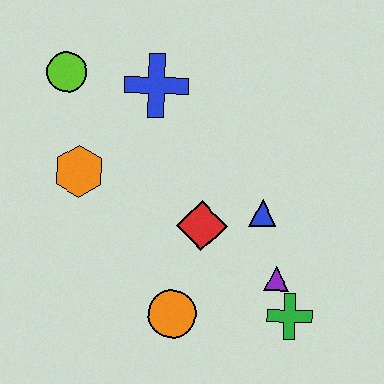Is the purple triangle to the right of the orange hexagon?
Yes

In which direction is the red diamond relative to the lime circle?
The red diamond is below the lime circle.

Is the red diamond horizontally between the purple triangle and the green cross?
No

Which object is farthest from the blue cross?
The green cross is farthest from the blue cross.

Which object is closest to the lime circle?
The blue cross is closest to the lime circle.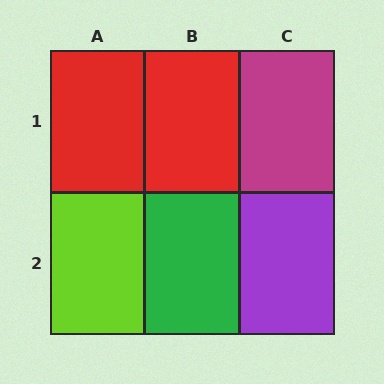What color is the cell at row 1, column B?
Red.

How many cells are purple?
1 cell is purple.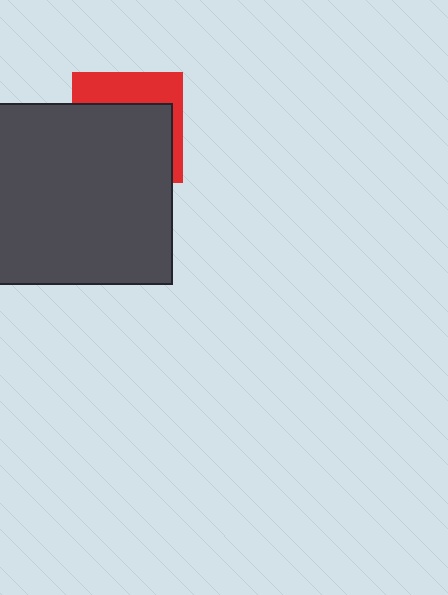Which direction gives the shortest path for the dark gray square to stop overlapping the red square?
Moving down gives the shortest separation.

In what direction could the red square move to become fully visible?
The red square could move up. That would shift it out from behind the dark gray square entirely.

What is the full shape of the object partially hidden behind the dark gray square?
The partially hidden object is a red square.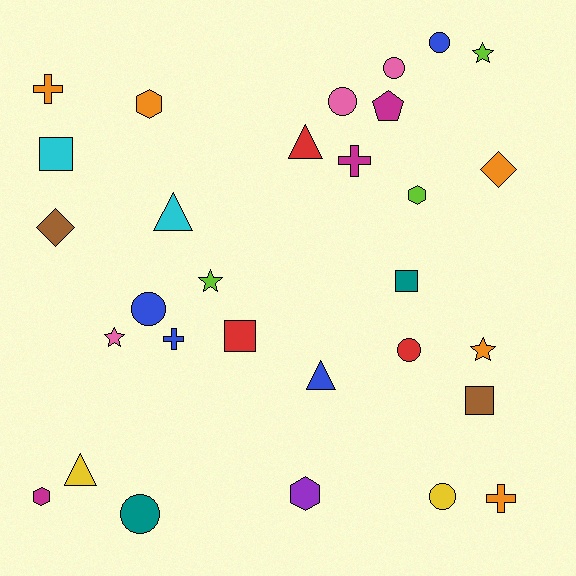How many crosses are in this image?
There are 4 crosses.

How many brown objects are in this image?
There are 2 brown objects.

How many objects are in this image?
There are 30 objects.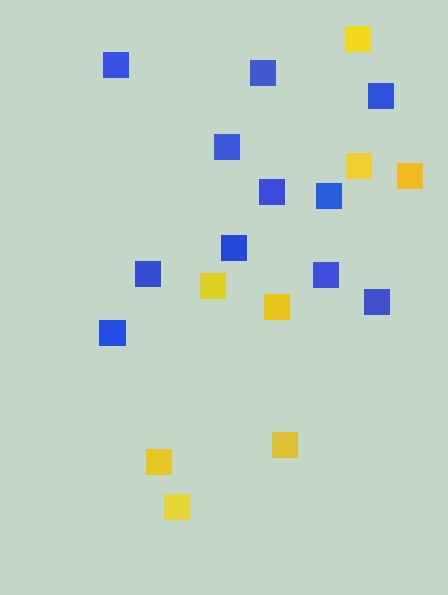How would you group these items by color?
There are 2 groups: one group of yellow squares (8) and one group of blue squares (11).